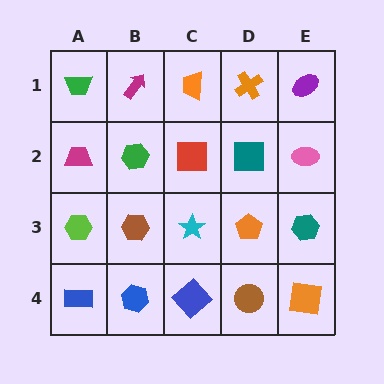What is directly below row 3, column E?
An orange square.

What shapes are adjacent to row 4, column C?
A cyan star (row 3, column C), a blue hexagon (row 4, column B), a brown circle (row 4, column D).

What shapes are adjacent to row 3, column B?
A green hexagon (row 2, column B), a blue hexagon (row 4, column B), a lime hexagon (row 3, column A), a cyan star (row 3, column C).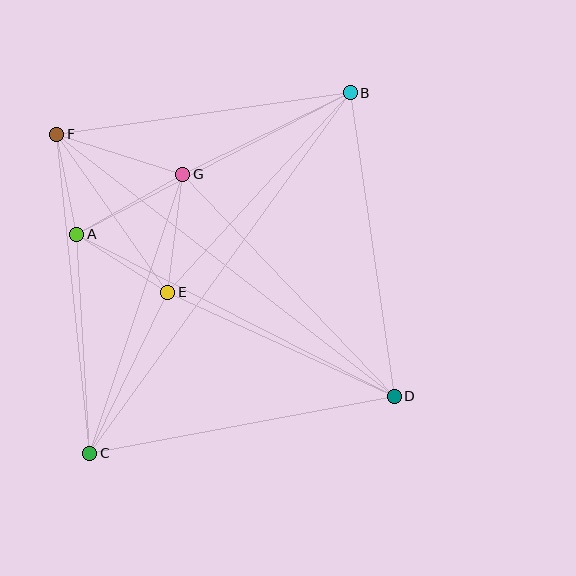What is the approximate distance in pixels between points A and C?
The distance between A and C is approximately 219 pixels.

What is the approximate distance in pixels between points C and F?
The distance between C and F is approximately 321 pixels.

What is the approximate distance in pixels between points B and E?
The distance between B and E is approximately 270 pixels.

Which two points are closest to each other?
Points A and F are closest to each other.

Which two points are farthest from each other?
Points B and C are farthest from each other.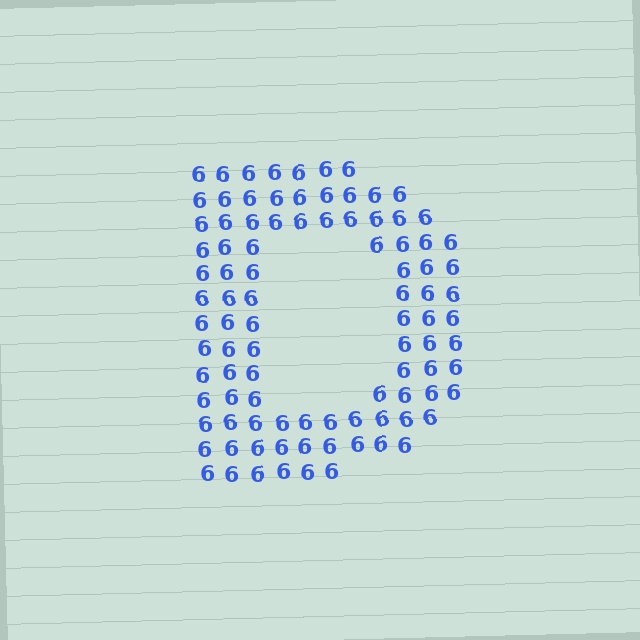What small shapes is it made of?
It is made of small digit 6's.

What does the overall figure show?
The overall figure shows the letter D.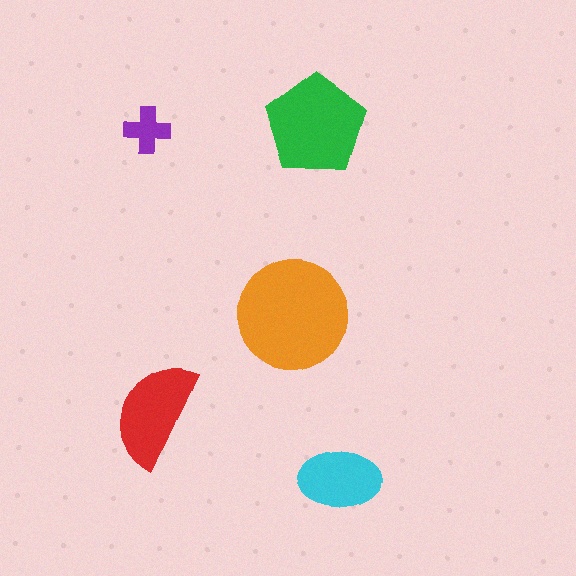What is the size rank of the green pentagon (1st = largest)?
2nd.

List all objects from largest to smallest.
The orange circle, the green pentagon, the red semicircle, the cyan ellipse, the purple cross.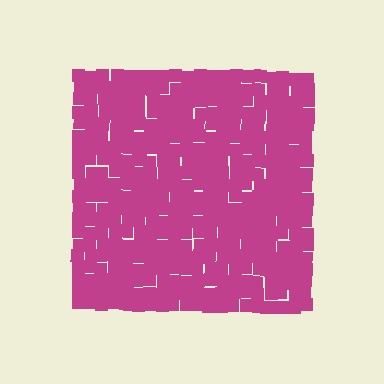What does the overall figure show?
The overall figure shows a square.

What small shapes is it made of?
It is made of small squares.